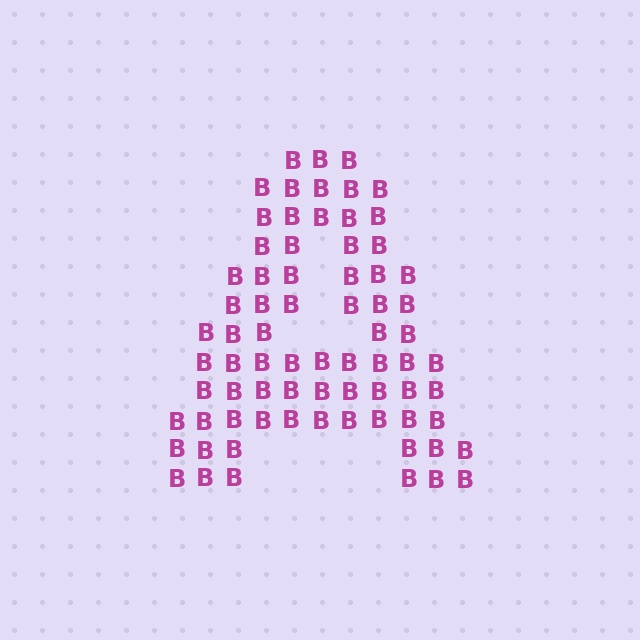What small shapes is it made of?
It is made of small letter B's.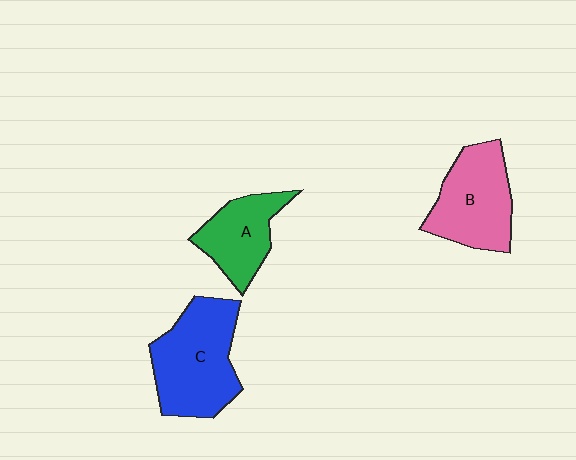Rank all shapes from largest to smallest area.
From largest to smallest: C (blue), B (pink), A (green).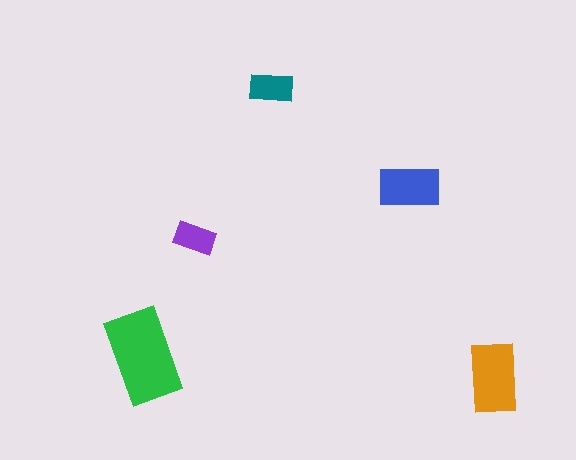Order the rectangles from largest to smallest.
the green one, the orange one, the blue one, the teal one, the purple one.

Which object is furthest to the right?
The orange rectangle is rightmost.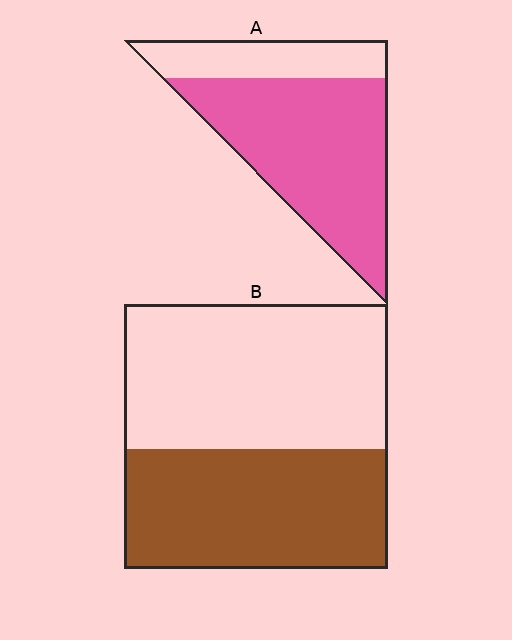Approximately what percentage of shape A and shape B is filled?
A is approximately 75% and B is approximately 45%.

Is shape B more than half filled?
No.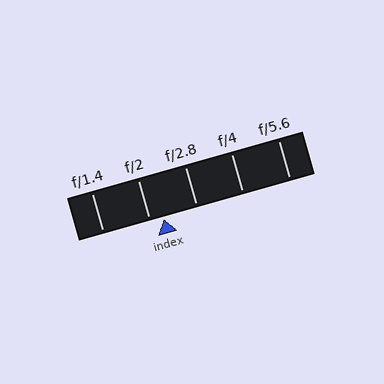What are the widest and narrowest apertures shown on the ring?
The widest aperture shown is f/1.4 and the narrowest is f/5.6.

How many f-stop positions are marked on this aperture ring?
There are 5 f-stop positions marked.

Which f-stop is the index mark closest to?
The index mark is closest to f/2.